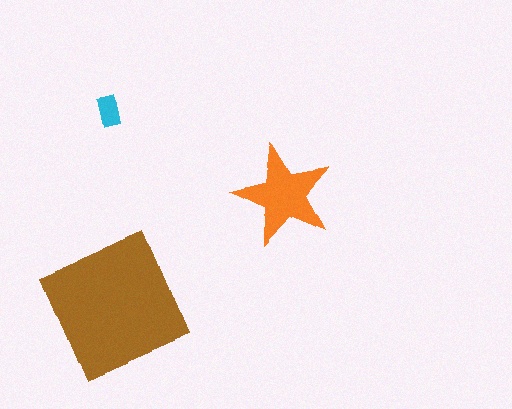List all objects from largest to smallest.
The brown square, the orange star, the cyan rectangle.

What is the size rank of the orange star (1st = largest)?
2nd.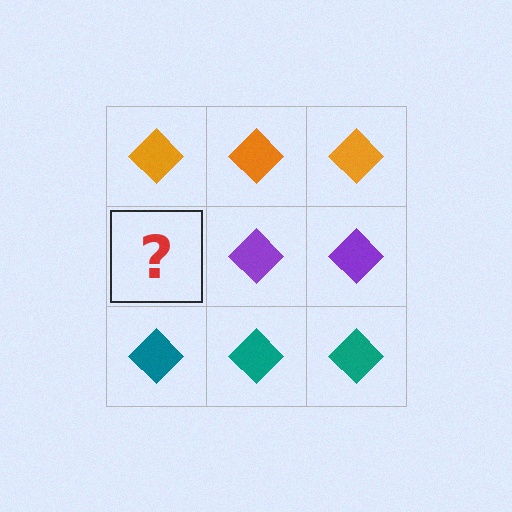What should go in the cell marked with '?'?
The missing cell should contain a purple diamond.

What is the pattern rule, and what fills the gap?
The rule is that each row has a consistent color. The gap should be filled with a purple diamond.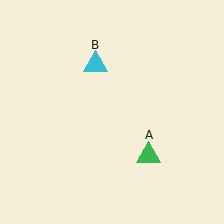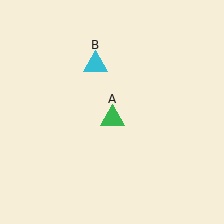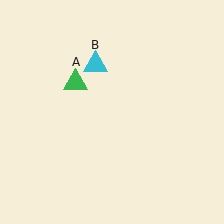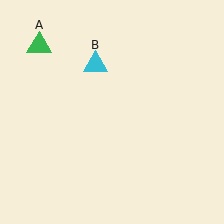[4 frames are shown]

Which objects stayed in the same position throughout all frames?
Cyan triangle (object B) remained stationary.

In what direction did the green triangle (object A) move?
The green triangle (object A) moved up and to the left.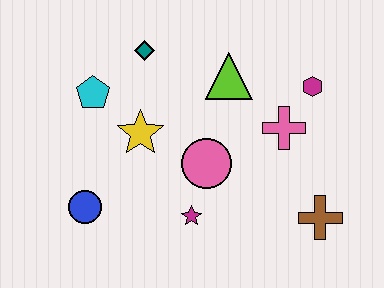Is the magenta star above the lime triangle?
No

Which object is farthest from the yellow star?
The brown cross is farthest from the yellow star.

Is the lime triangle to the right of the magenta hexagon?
No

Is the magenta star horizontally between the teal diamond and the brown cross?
Yes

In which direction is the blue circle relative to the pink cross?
The blue circle is to the left of the pink cross.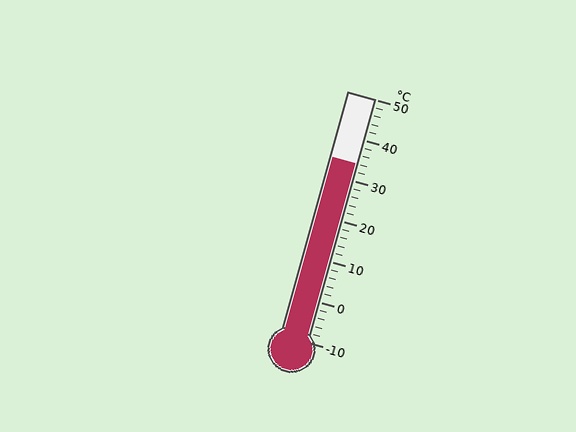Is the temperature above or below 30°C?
The temperature is above 30°C.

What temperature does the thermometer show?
The thermometer shows approximately 34°C.